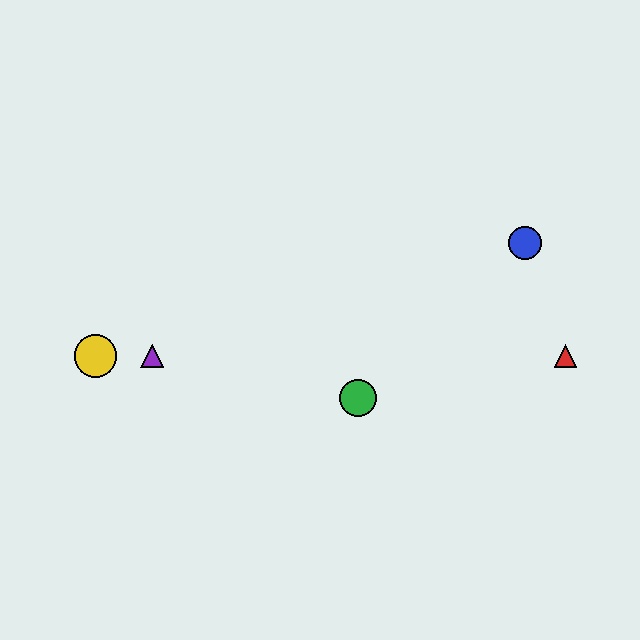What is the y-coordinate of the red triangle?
The red triangle is at y≈356.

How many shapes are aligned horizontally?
3 shapes (the red triangle, the yellow circle, the purple triangle) are aligned horizontally.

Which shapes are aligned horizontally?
The red triangle, the yellow circle, the purple triangle are aligned horizontally.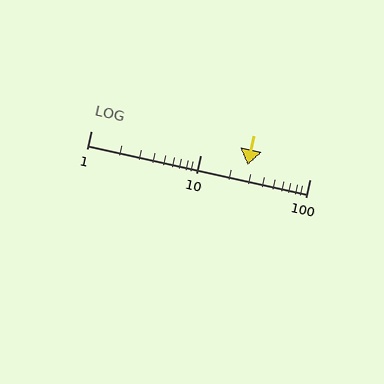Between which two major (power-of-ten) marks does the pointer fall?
The pointer is between 10 and 100.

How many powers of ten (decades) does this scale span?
The scale spans 2 decades, from 1 to 100.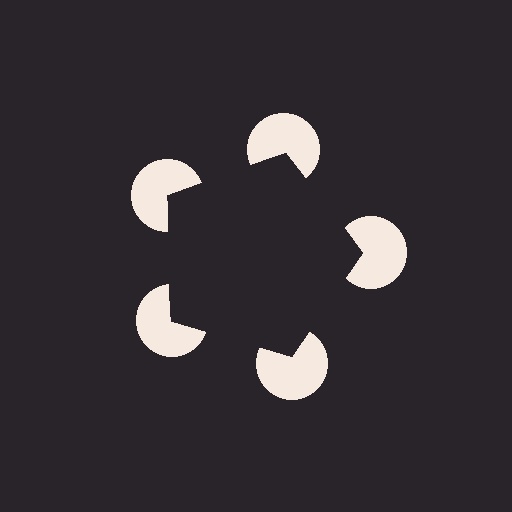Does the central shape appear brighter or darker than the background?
It typically appears slightly darker than the background, even though no actual brightness change is drawn.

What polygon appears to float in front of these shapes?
An illusory pentagon — its edges are inferred from the aligned wedge cuts in the pac-man discs, not physically drawn.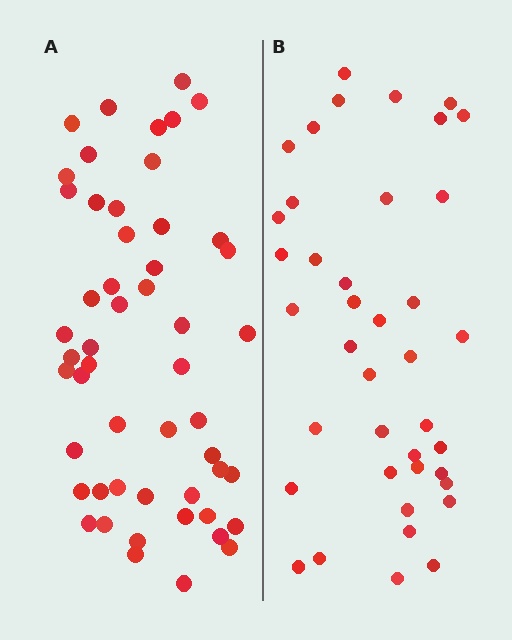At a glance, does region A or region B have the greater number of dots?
Region A (the left region) has more dots.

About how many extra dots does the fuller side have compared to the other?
Region A has roughly 12 or so more dots than region B.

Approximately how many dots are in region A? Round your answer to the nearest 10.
About 50 dots. (The exact count is 52, which rounds to 50.)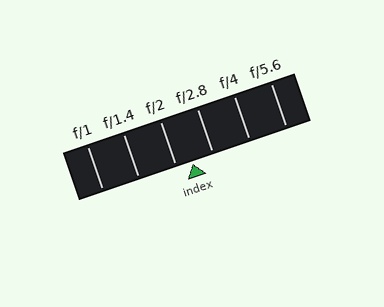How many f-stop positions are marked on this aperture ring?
There are 6 f-stop positions marked.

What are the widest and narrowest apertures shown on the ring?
The widest aperture shown is f/1 and the narrowest is f/5.6.